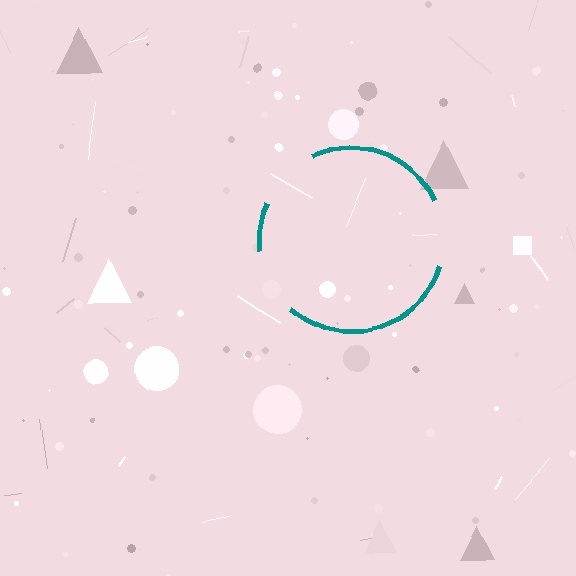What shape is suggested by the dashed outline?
The dashed outline suggests a circle.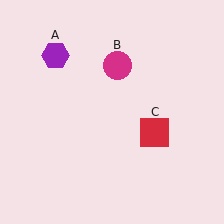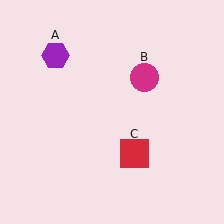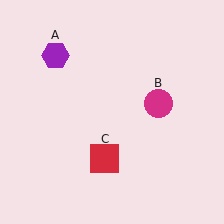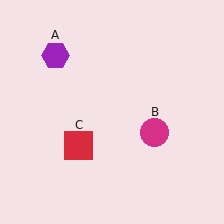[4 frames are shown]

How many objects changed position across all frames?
2 objects changed position: magenta circle (object B), red square (object C).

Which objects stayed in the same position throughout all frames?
Purple hexagon (object A) remained stationary.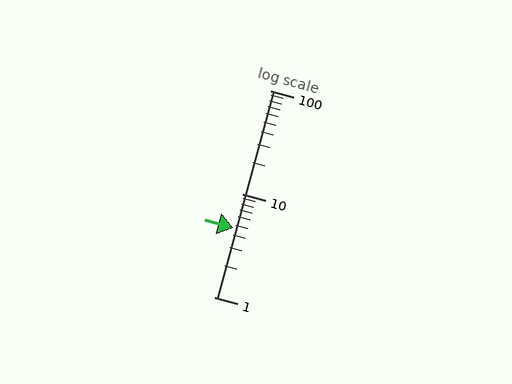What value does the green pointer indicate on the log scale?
The pointer indicates approximately 4.7.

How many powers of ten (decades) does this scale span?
The scale spans 2 decades, from 1 to 100.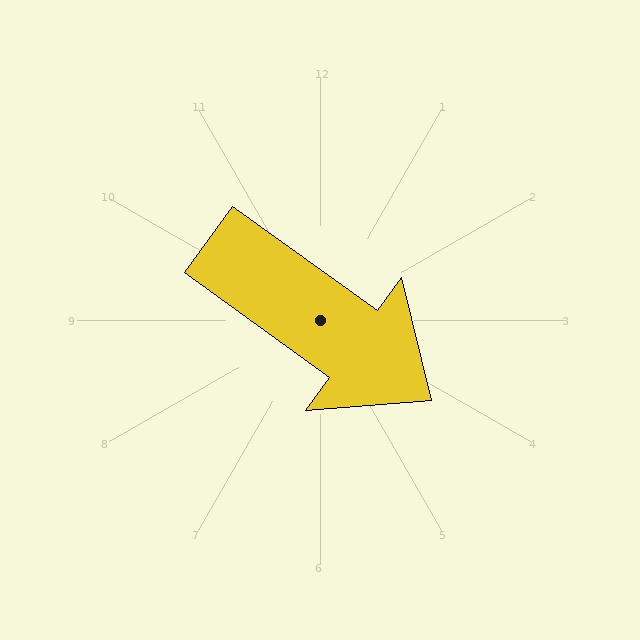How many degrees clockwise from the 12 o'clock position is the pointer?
Approximately 126 degrees.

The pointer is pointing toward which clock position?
Roughly 4 o'clock.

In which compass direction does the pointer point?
Southeast.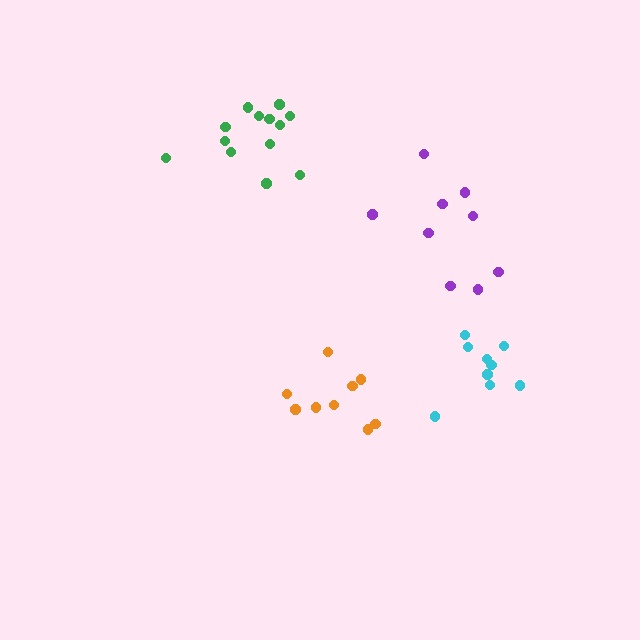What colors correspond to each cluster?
The clusters are colored: cyan, purple, green, orange.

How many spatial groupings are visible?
There are 4 spatial groupings.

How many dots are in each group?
Group 1: 10 dots, Group 2: 9 dots, Group 3: 13 dots, Group 4: 9 dots (41 total).